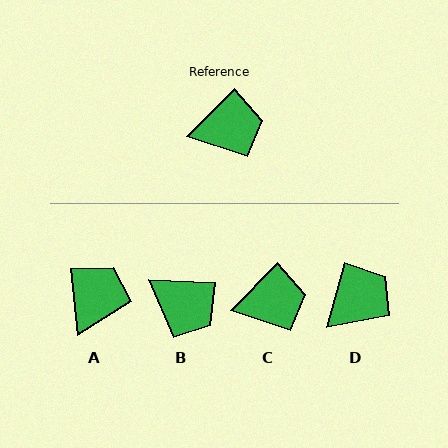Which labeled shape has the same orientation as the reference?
C.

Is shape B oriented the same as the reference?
No, it is off by about 48 degrees.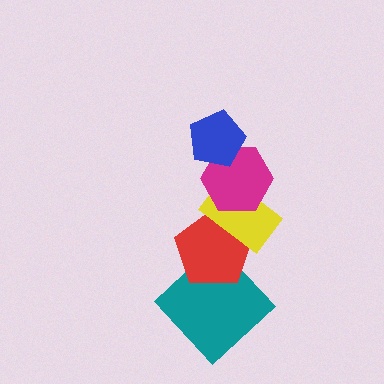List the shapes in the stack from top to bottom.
From top to bottom: the blue pentagon, the magenta hexagon, the yellow rectangle, the red pentagon, the teal diamond.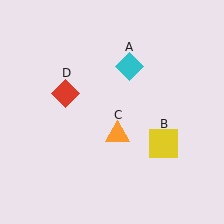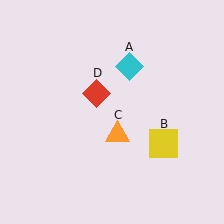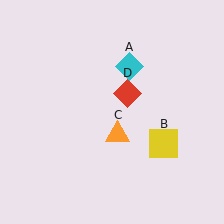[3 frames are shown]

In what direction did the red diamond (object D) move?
The red diamond (object D) moved right.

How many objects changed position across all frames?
1 object changed position: red diamond (object D).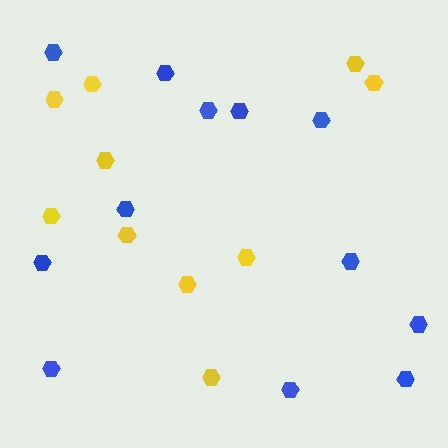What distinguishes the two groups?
There are 2 groups: one group of yellow hexagons (10) and one group of blue hexagons (12).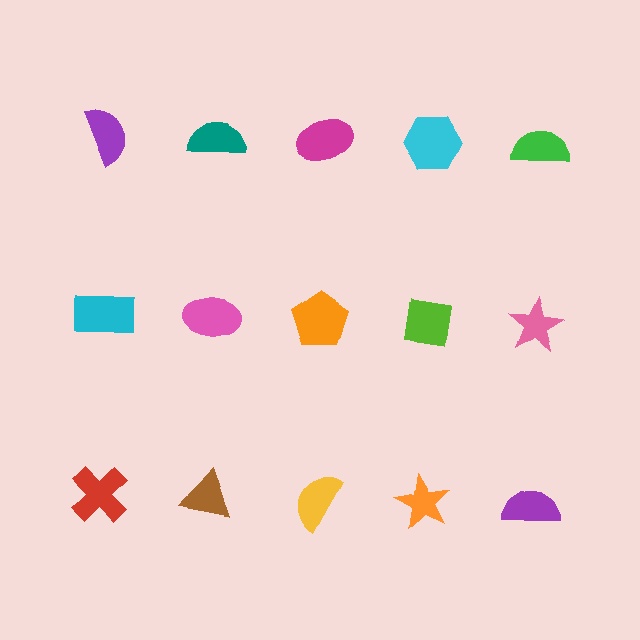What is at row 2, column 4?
A lime square.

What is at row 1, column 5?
A green semicircle.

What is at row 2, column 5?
A pink star.